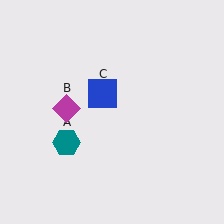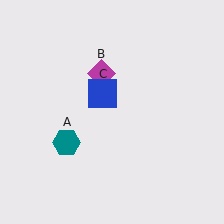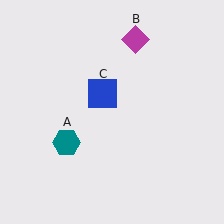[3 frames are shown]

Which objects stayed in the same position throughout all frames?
Teal hexagon (object A) and blue square (object C) remained stationary.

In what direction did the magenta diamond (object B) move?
The magenta diamond (object B) moved up and to the right.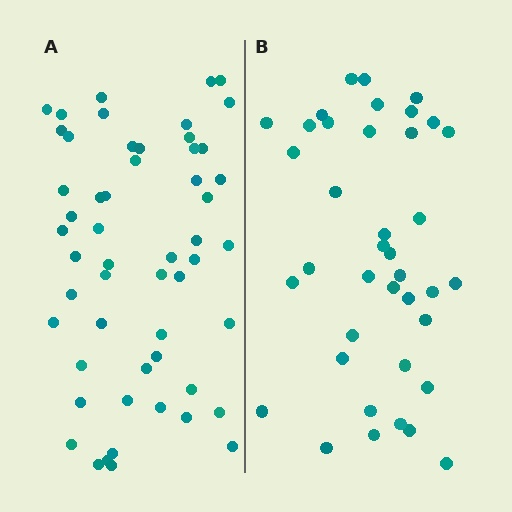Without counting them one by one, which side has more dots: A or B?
Region A (the left region) has more dots.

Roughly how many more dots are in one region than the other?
Region A has approximately 15 more dots than region B.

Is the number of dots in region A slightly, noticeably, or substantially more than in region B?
Region A has noticeably more, but not dramatically so. The ratio is roughly 1.4 to 1.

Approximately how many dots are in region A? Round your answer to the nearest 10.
About 50 dots. (The exact count is 54, which rounds to 50.)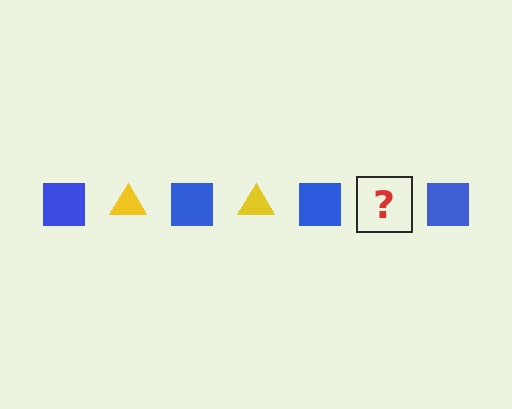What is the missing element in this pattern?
The missing element is a yellow triangle.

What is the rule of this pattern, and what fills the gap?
The rule is that the pattern alternates between blue square and yellow triangle. The gap should be filled with a yellow triangle.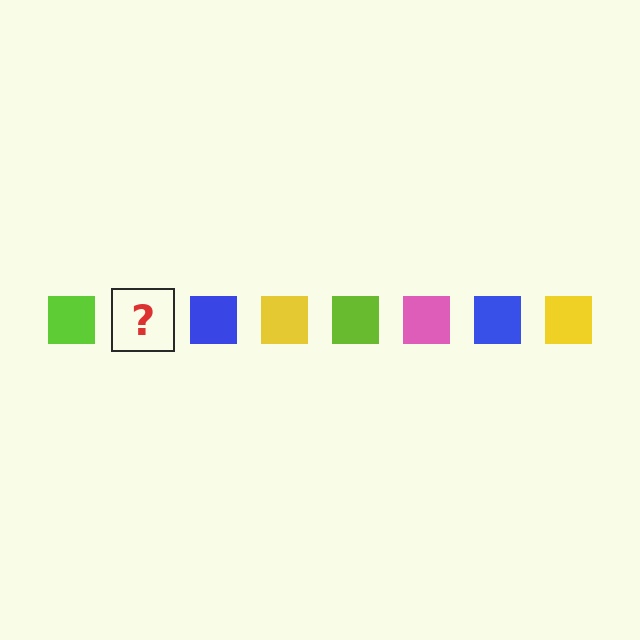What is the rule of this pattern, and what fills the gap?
The rule is that the pattern cycles through lime, pink, blue, yellow squares. The gap should be filled with a pink square.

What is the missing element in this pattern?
The missing element is a pink square.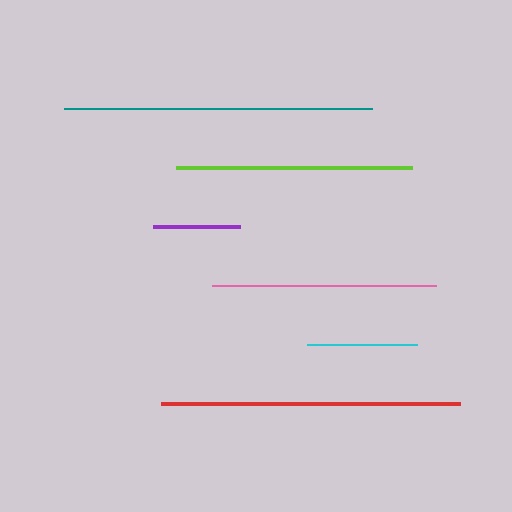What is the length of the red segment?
The red segment is approximately 299 pixels long.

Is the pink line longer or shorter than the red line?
The red line is longer than the pink line.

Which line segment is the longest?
The teal line is the longest at approximately 308 pixels.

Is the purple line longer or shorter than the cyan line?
The cyan line is longer than the purple line.